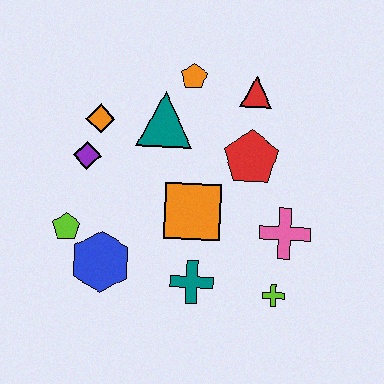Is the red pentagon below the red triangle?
Yes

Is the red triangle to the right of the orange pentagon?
Yes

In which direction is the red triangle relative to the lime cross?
The red triangle is above the lime cross.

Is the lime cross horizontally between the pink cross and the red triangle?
Yes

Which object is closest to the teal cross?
The orange square is closest to the teal cross.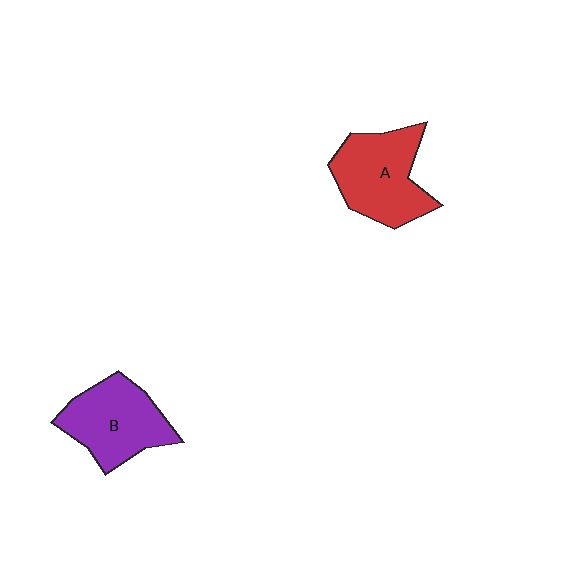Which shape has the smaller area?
Shape B (purple).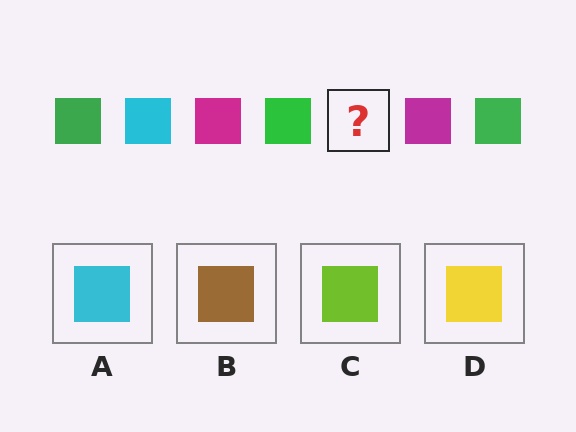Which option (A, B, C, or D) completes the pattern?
A.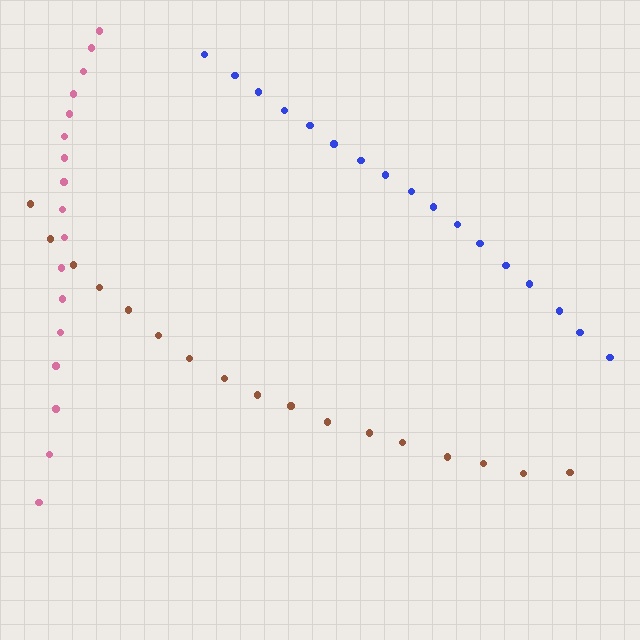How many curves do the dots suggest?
There are 3 distinct paths.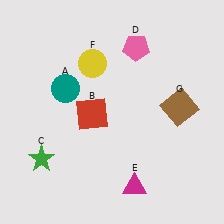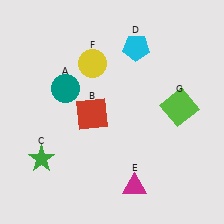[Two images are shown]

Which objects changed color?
D changed from pink to cyan. G changed from brown to lime.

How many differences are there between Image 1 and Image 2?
There are 2 differences between the two images.